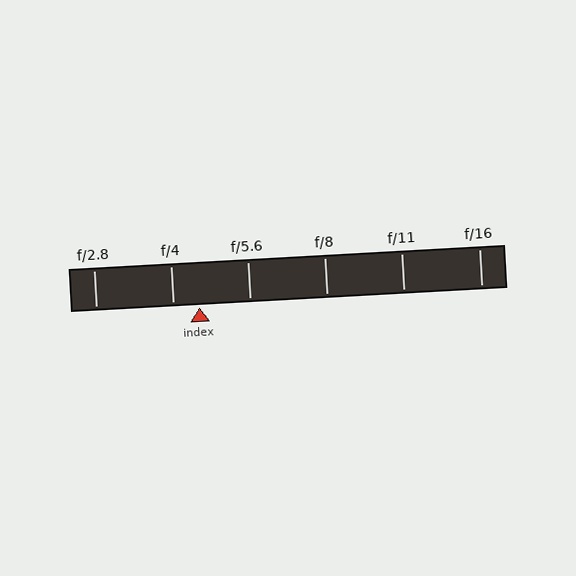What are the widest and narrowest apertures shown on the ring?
The widest aperture shown is f/2.8 and the narrowest is f/16.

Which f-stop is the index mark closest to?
The index mark is closest to f/4.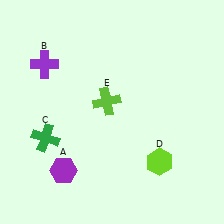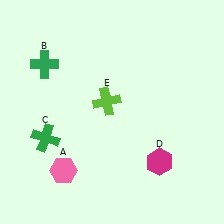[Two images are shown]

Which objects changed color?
A changed from purple to pink. B changed from purple to green. D changed from lime to magenta.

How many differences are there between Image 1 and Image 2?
There are 3 differences between the two images.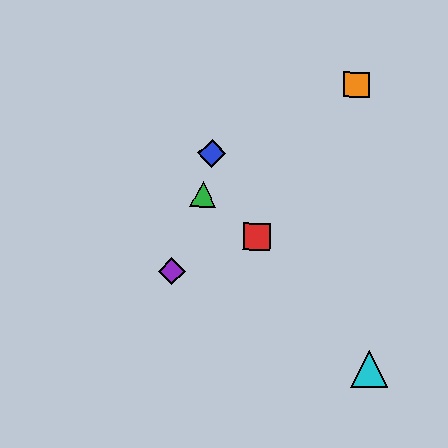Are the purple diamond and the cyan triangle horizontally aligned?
No, the purple diamond is at y≈271 and the cyan triangle is at y≈369.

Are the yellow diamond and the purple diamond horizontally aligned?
Yes, both are at y≈271.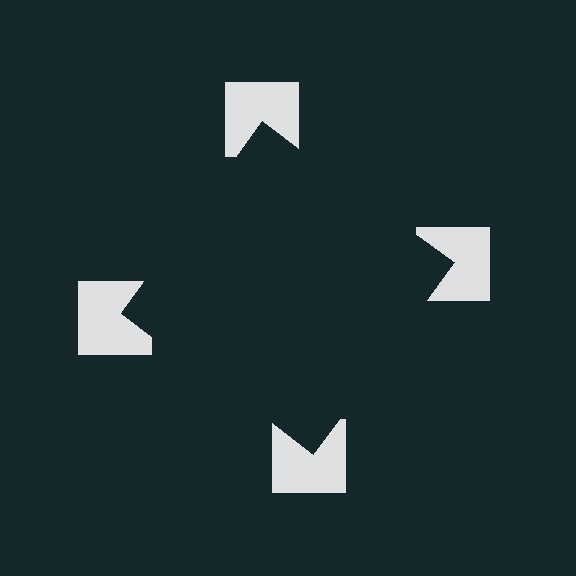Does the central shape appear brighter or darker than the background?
It typically appears slightly darker than the background, even though no actual brightness change is drawn.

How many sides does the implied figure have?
4 sides.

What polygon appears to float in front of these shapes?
An illusory square — its edges are inferred from the aligned wedge cuts in the notched squares, not physically drawn.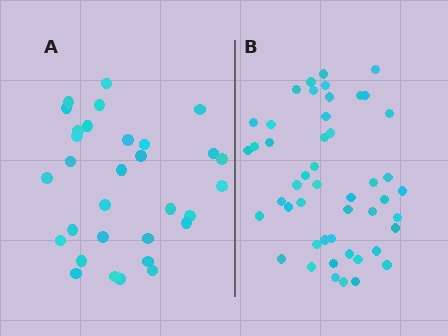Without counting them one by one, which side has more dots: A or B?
Region B (the right region) has more dots.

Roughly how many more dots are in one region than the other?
Region B has approximately 15 more dots than region A.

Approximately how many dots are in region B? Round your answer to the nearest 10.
About 50 dots. (The exact count is 48, which rounds to 50.)